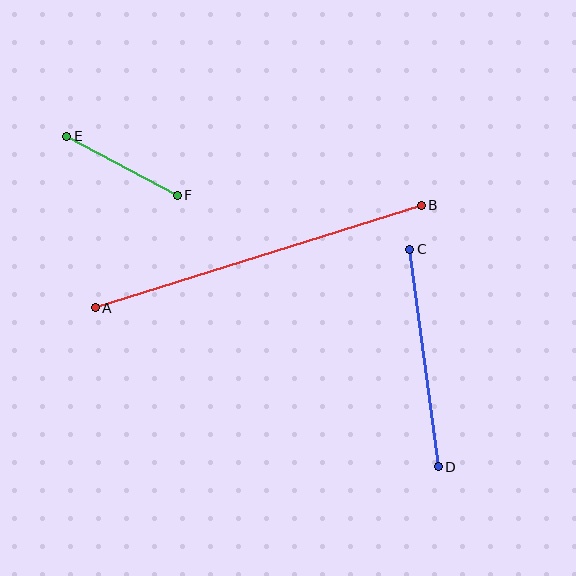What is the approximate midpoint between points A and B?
The midpoint is at approximately (258, 257) pixels.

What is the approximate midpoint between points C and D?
The midpoint is at approximately (424, 358) pixels.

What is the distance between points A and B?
The distance is approximately 342 pixels.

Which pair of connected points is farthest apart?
Points A and B are farthest apart.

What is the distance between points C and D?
The distance is approximately 219 pixels.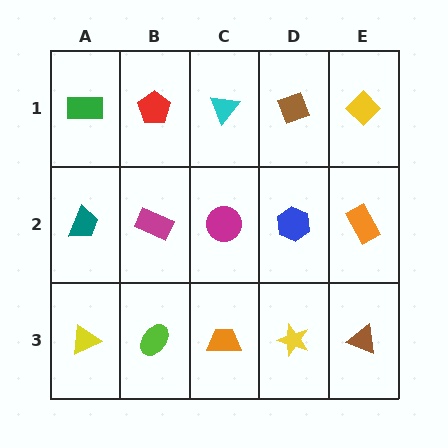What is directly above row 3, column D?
A blue hexagon.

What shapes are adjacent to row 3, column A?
A teal trapezoid (row 2, column A), a lime ellipse (row 3, column B).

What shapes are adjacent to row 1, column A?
A teal trapezoid (row 2, column A), a red pentagon (row 1, column B).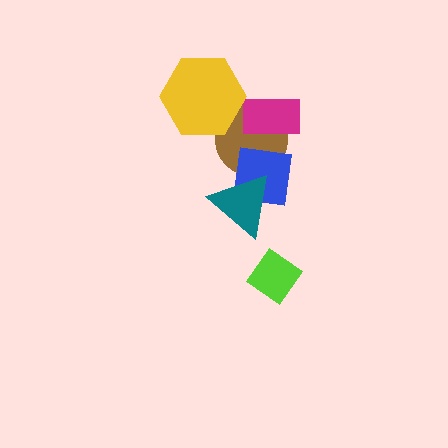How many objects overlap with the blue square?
2 objects overlap with the blue square.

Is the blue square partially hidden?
Yes, it is partially covered by another shape.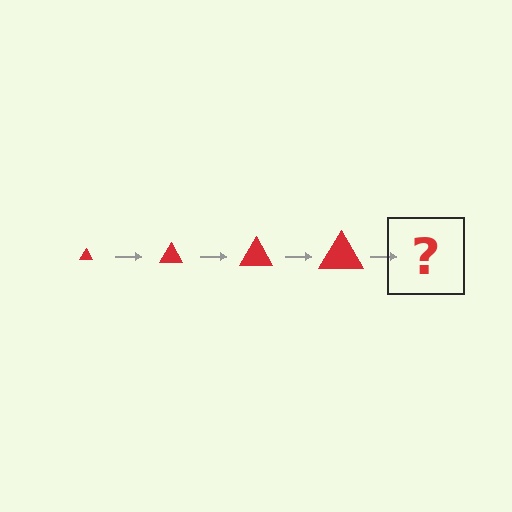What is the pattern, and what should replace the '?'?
The pattern is that the triangle gets progressively larger each step. The '?' should be a red triangle, larger than the previous one.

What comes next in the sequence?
The next element should be a red triangle, larger than the previous one.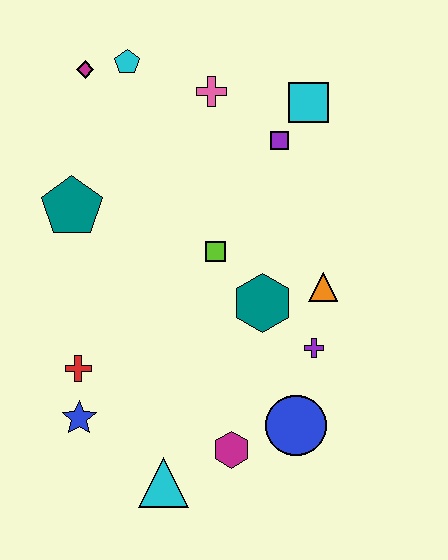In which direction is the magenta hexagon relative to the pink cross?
The magenta hexagon is below the pink cross.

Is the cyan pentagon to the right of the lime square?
No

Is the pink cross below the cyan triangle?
No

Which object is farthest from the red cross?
The cyan square is farthest from the red cross.